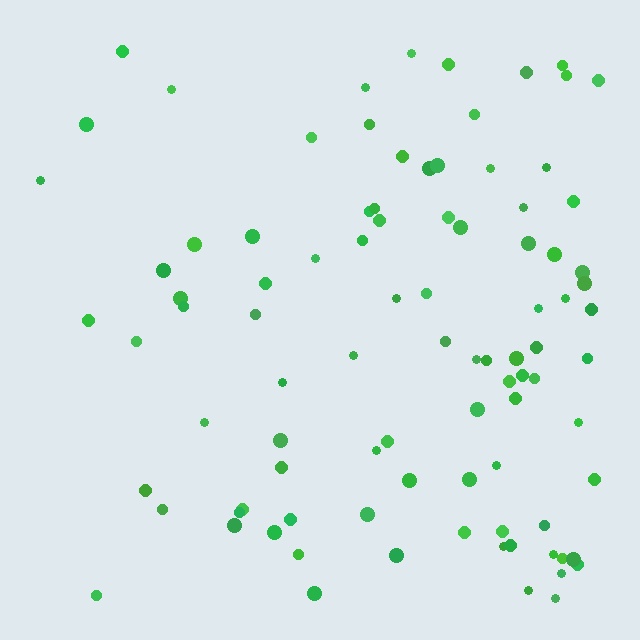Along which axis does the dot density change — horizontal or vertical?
Horizontal.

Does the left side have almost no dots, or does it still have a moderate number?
Still a moderate number, just noticeably fewer than the right.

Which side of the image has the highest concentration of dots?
The right.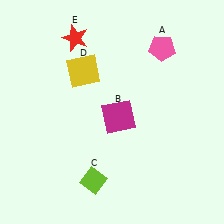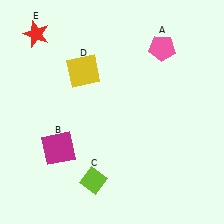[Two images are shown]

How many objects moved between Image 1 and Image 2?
2 objects moved between the two images.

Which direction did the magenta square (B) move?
The magenta square (B) moved left.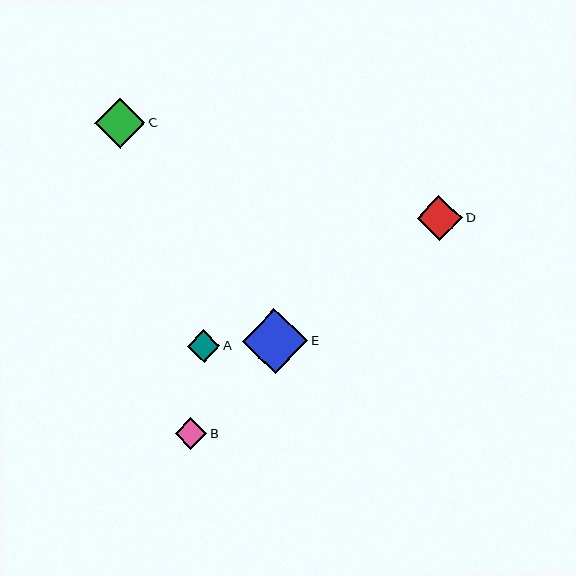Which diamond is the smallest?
Diamond B is the smallest with a size of approximately 31 pixels.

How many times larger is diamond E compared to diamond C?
Diamond E is approximately 1.3 times the size of diamond C.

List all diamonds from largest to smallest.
From largest to smallest: E, C, D, A, B.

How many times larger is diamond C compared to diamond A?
Diamond C is approximately 1.6 times the size of diamond A.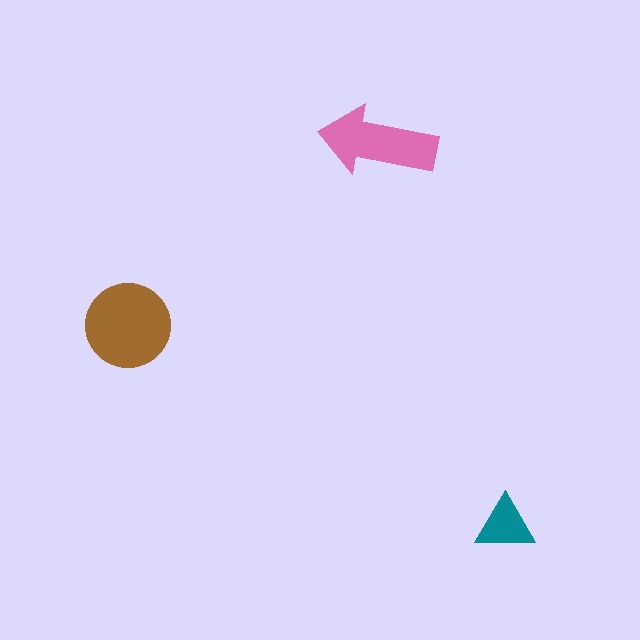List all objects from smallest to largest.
The teal triangle, the pink arrow, the brown circle.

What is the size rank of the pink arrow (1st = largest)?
2nd.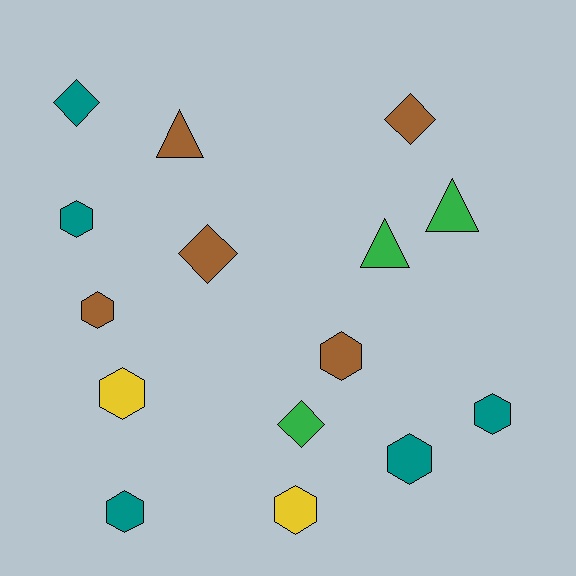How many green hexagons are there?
There are no green hexagons.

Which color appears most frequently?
Teal, with 5 objects.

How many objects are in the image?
There are 15 objects.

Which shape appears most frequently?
Hexagon, with 8 objects.